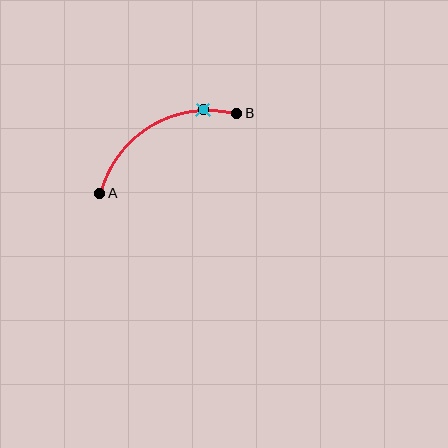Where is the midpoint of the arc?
The arc midpoint is the point on the curve farthest from the straight line joining A and B. It sits above that line.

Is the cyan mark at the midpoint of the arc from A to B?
No. The cyan mark lies on the arc but is closer to endpoint B. The arc midpoint would be at the point on the curve equidistant along the arc from both A and B.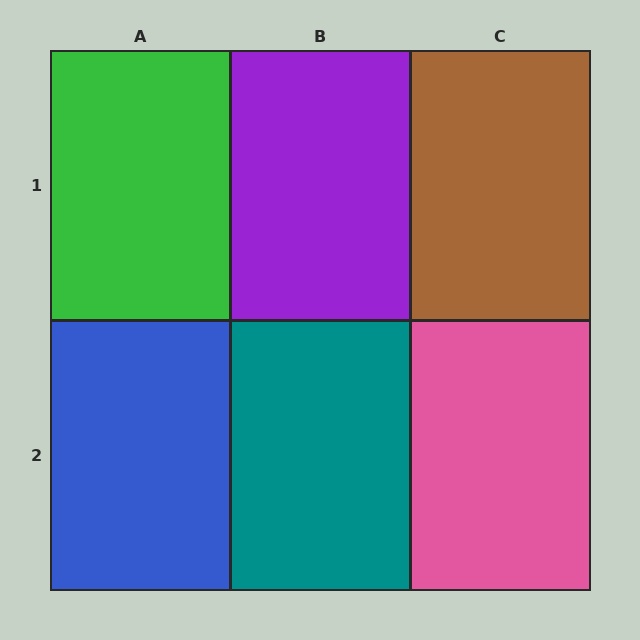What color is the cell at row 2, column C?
Pink.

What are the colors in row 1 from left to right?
Green, purple, brown.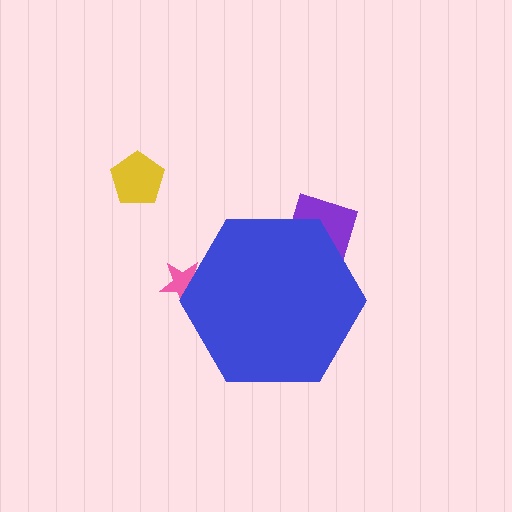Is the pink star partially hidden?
Yes, the pink star is partially hidden behind the blue hexagon.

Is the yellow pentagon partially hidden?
No, the yellow pentagon is fully visible.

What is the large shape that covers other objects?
A blue hexagon.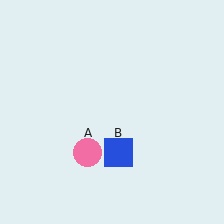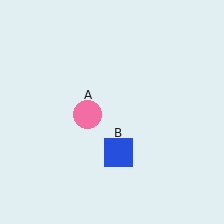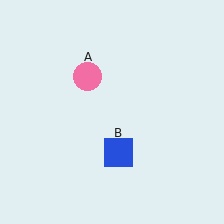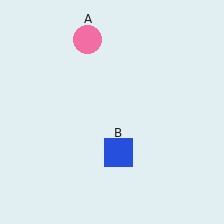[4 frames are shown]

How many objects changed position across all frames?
1 object changed position: pink circle (object A).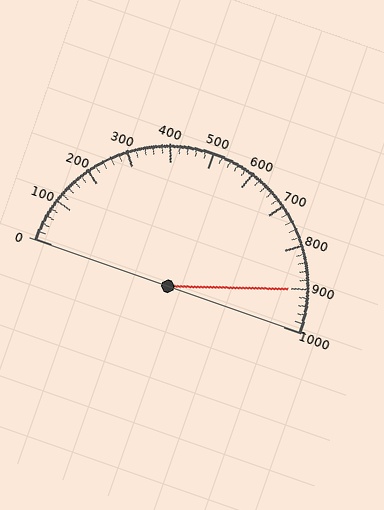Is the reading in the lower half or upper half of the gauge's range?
The reading is in the upper half of the range (0 to 1000).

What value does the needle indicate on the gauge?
The needle indicates approximately 900.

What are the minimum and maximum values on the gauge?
The gauge ranges from 0 to 1000.